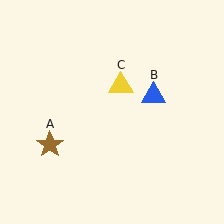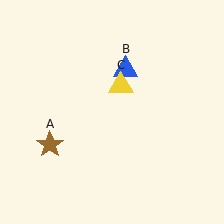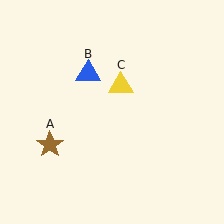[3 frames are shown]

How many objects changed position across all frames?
1 object changed position: blue triangle (object B).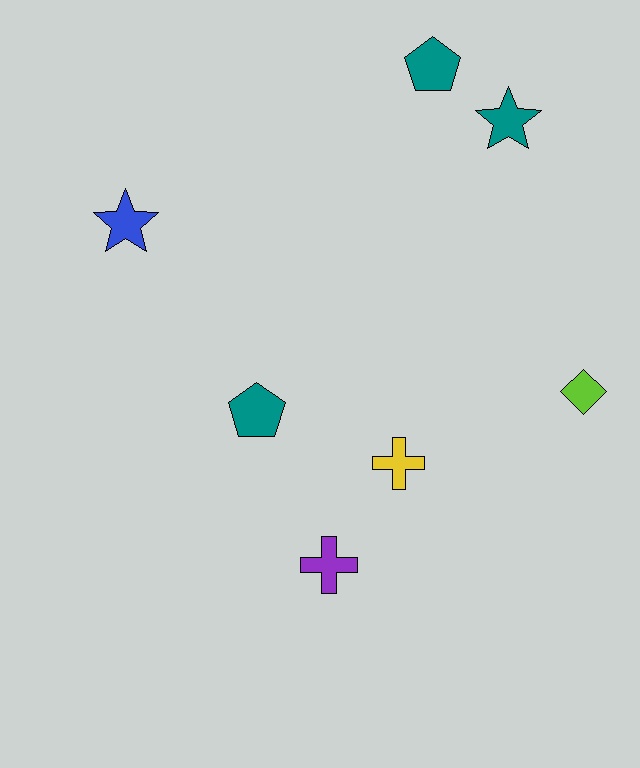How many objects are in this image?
There are 7 objects.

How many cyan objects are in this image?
There are no cyan objects.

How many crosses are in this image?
There are 2 crosses.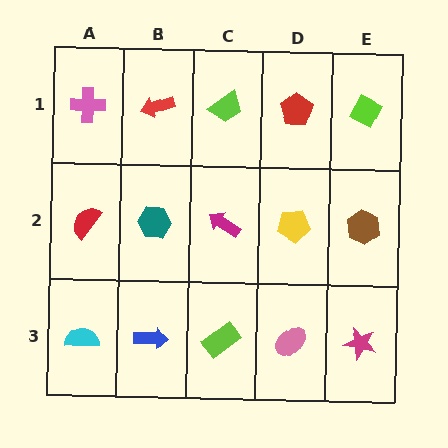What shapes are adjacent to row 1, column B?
A teal hexagon (row 2, column B), a pink cross (row 1, column A), a lime trapezoid (row 1, column C).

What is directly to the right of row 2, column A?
A teal hexagon.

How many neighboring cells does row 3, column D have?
3.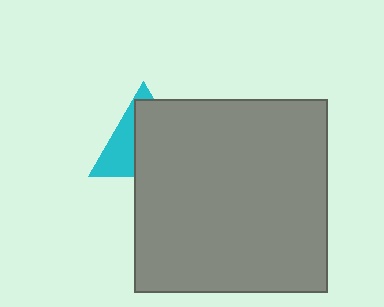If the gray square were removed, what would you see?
You would see the complete cyan triangle.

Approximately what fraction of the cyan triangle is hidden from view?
Roughly 62% of the cyan triangle is hidden behind the gray square.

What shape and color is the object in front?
The object in front is a gray square.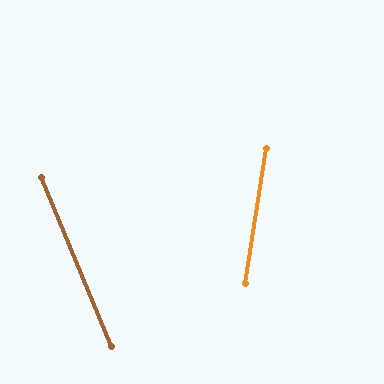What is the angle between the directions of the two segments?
Approximately 31 degrees.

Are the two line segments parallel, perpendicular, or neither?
Neither parallel nor perpendicular — they differ by about 31°.